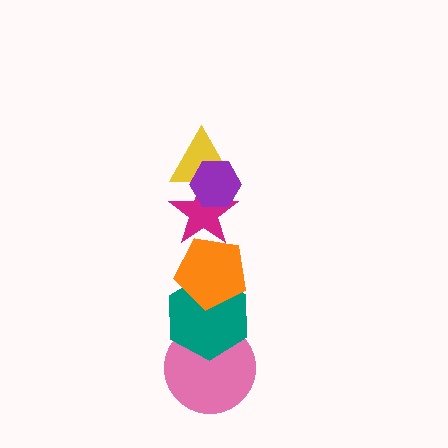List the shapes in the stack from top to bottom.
From top to bottom: the purple hexagon, the yellow triangle, the magenta star, the orange pentagon, the teal hexagon, the pink circle.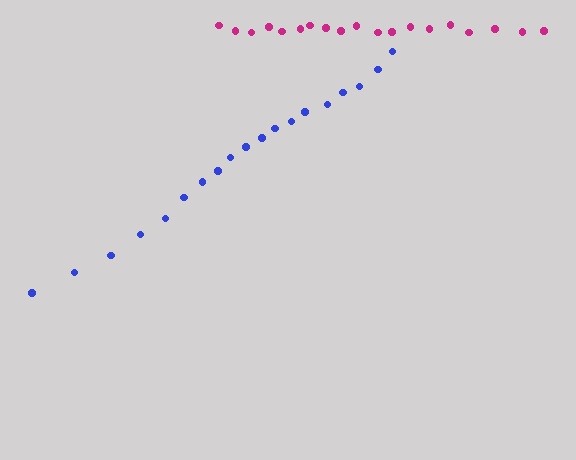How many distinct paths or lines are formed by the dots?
There are 2 distinct paths.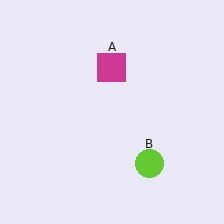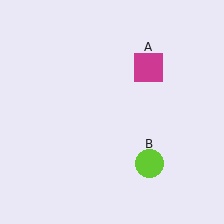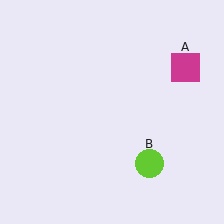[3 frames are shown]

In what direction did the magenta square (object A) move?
The magenta square (object A) moved right.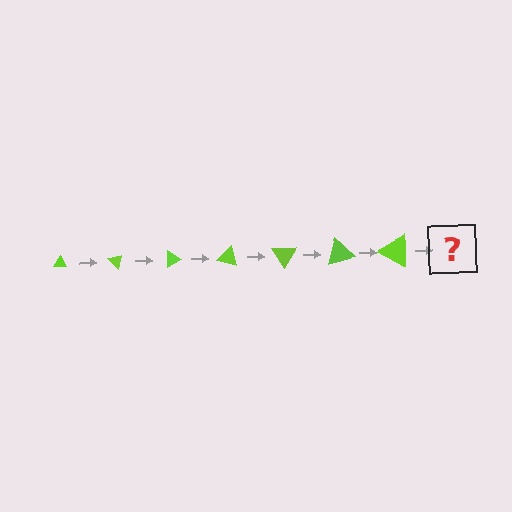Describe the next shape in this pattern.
It should be a triangle, larger than the previous one and rotated 315 degrees from the start.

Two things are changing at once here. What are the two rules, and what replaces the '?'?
The two rules are that the triangle grows larger each step and it rotates 45 degrees each step. The '?' should be a triangle, larger than the previous one and rotated 315 degrees from the start.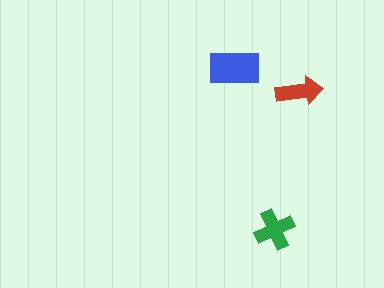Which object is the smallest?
The red arrow.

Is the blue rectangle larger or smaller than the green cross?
Larger.